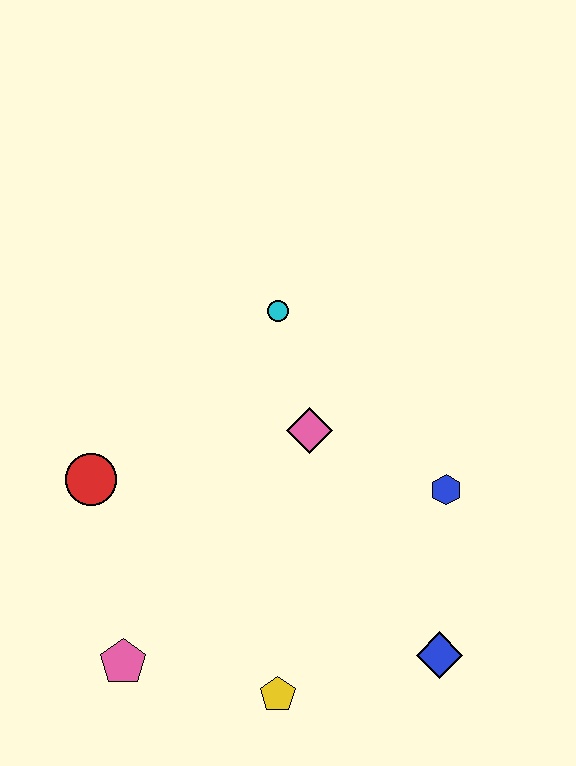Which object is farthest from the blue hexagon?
The pink pentagon is farthest from the blue hexagon.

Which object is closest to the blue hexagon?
The pink diamond is closest to the blue hexagon.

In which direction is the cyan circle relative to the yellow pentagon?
The cyan circle is above the yellow pentagon.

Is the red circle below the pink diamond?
Yes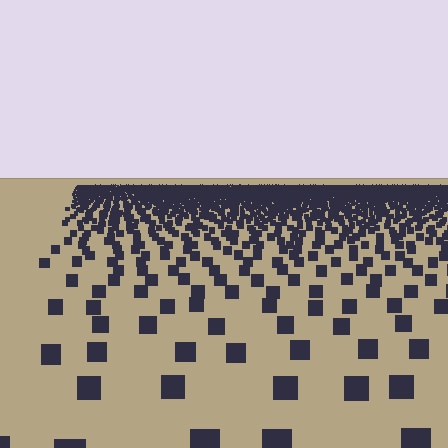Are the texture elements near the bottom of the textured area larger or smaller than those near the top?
Larger. Near the bottom, elements are closer to the viewer and appear at a bigger on-screen size.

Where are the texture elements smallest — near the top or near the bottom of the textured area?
Near the top.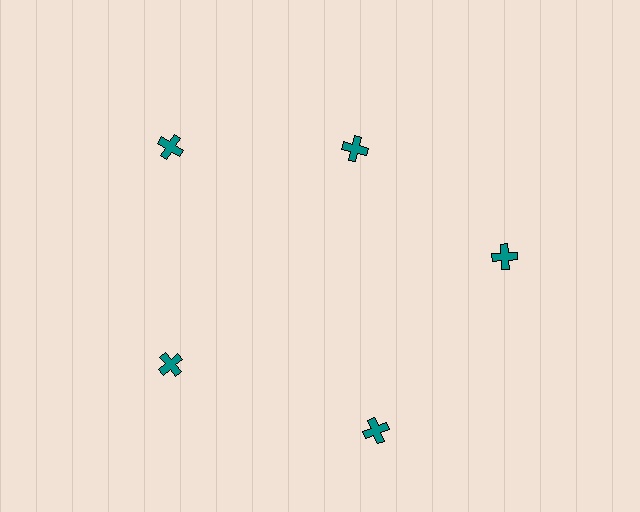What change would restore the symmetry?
The symmetry would be restored by moving it outward, back onto the ring so that all 5 crosses sit at equal angles and equal distance from the center.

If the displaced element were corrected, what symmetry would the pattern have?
It would have 5-fold rotational symmetry — the pattern would map onto itself every 72 degrees.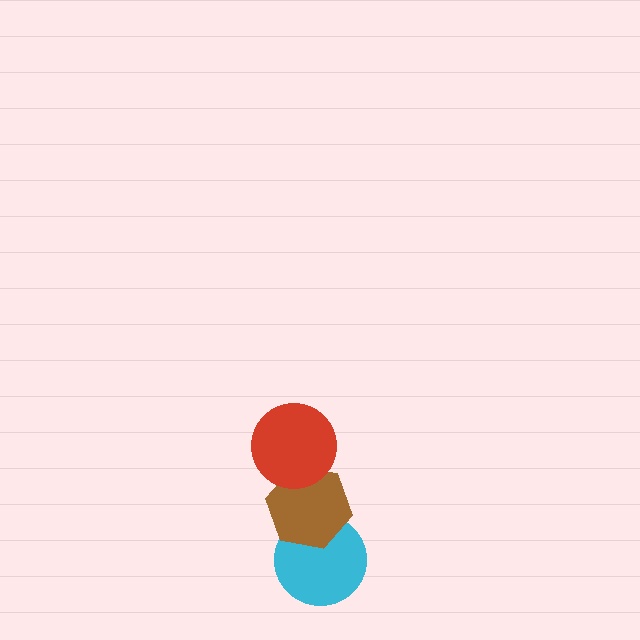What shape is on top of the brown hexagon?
The red circle is on top of the brown hexagon.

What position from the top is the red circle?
The red circle is 1st from the top.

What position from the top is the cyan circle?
The cyan circle is 3rd from the top.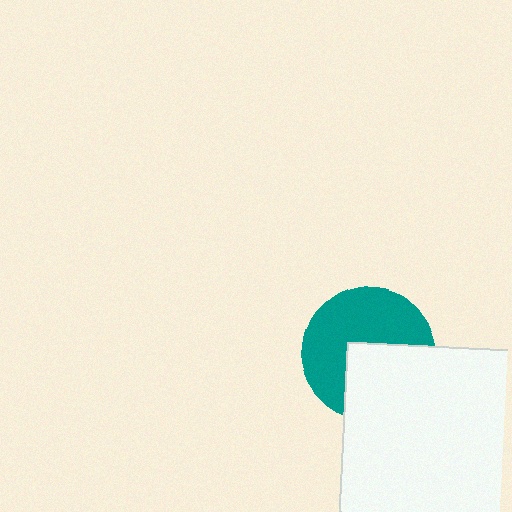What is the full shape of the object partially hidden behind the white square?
The partially hidden object is a teal circle.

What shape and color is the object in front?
The object in front is a white square.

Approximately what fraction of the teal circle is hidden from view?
Roughly 42% of the teal circle is hidden behind the white square.